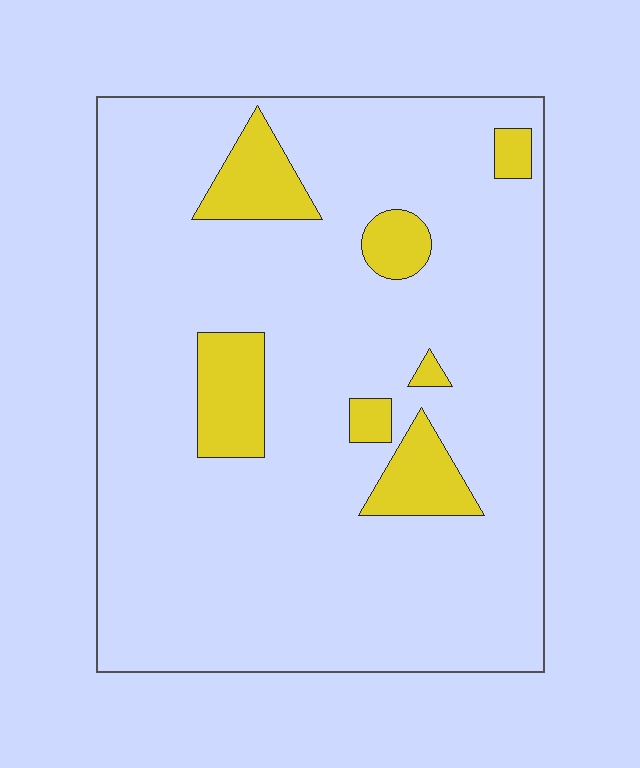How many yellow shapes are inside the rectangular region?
7.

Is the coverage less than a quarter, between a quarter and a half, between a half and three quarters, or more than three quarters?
Less than a quarter.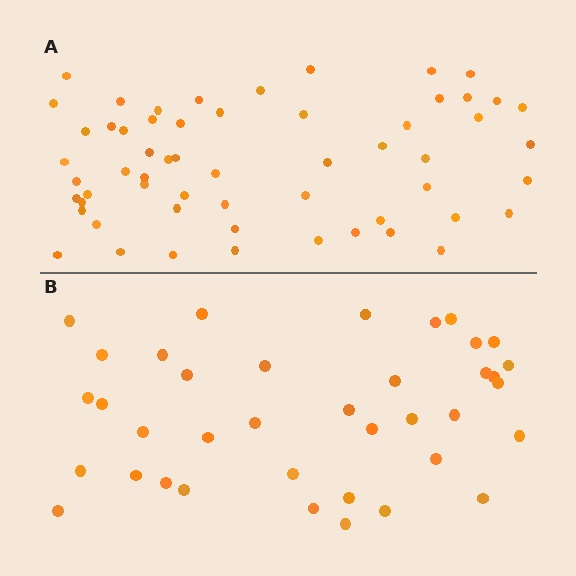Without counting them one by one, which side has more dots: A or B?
Region A (the top region) has more dots.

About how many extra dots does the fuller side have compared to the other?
Region A has approximately 20 more dots than region B.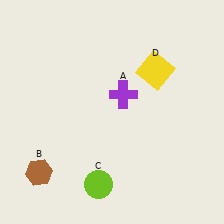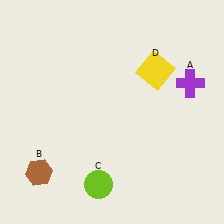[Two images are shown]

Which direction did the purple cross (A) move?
The purple cross (A) moved right.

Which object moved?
The purple cross (A) moved right.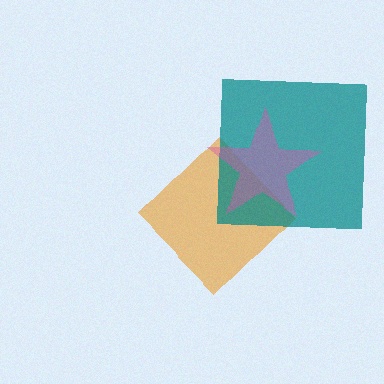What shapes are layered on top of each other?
The layered shapes are: an orange diamond, a teal square, a pink star.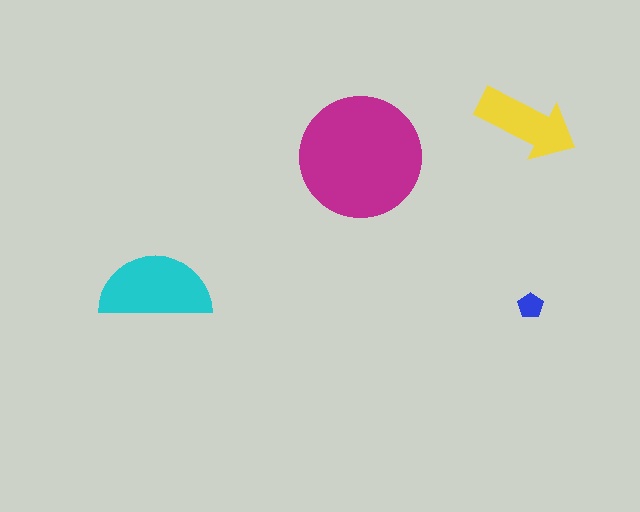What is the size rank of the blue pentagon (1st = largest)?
4th.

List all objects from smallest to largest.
The blue pentagon, the yellow arrow, the cyan semicircle, the magenta circle.